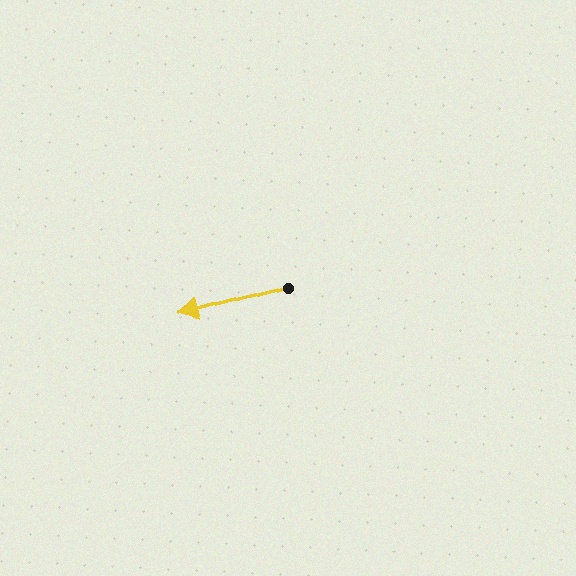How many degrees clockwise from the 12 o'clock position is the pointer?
Approximately 255 degrees.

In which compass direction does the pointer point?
West.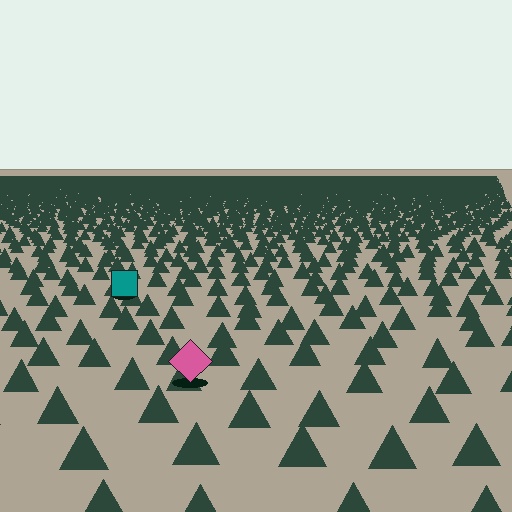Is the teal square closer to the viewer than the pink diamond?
No. The pink diamond is closer — you can tell from the texture gradient: the ground texture is coarser near it.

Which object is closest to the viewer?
The pink diamond is closest. The texture marks near it are larger and more spread out.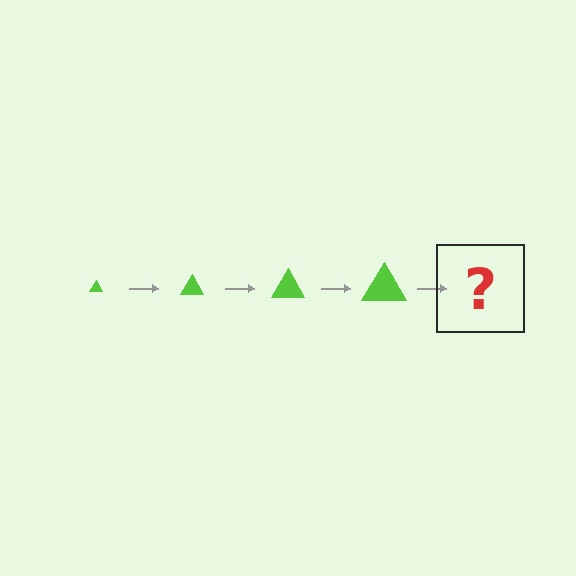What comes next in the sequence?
The next element should be a lime triangle, larger than the previous one.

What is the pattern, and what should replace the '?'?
The pattern is that the triangle gets progressively larger each step. The '?' should be a lime triangle, larger than the previous one.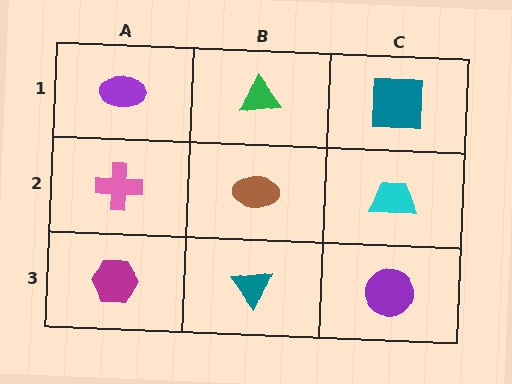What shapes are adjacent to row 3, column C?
A cyan trapezoid (row 2, column C), a teal triangle (row 3, column B).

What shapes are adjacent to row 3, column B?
A brown ellipse (row 2, column B), a magenta hexagon (row 3, column A), a purple circle (row 3, column C).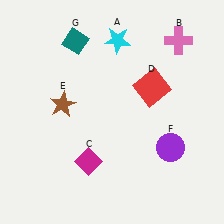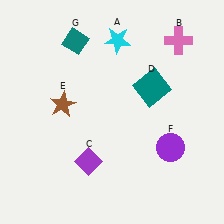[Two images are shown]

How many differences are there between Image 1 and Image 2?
There are 2 differences between the two images.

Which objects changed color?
C changed from magenta to purple. D changed from red to teal.